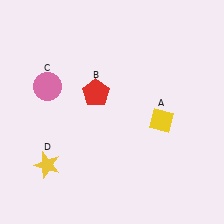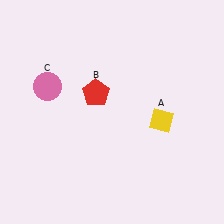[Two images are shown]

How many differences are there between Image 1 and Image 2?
There is 1 difference between the two images.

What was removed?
The yellow star (D) was removed in Image 2.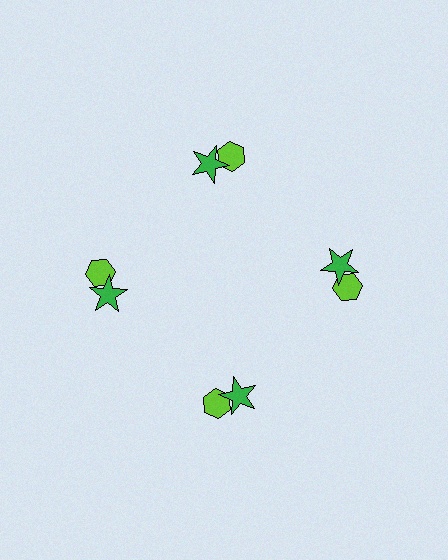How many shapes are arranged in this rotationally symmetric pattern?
There are 8 shapes, arranged in 4 groups of 2.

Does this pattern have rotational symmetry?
Yes, this pattern has 4-fold rotational symmetry. It looks the same after rotating 90 degrees around the center.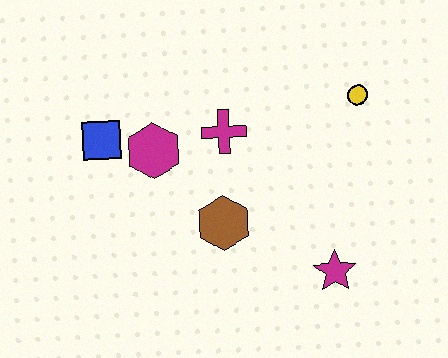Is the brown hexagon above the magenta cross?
No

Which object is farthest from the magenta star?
The blue square is farthest from the magenta star.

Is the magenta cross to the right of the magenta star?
No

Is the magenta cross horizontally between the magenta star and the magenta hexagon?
Yes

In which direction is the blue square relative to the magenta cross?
The blue square is to the left of the magenta cross.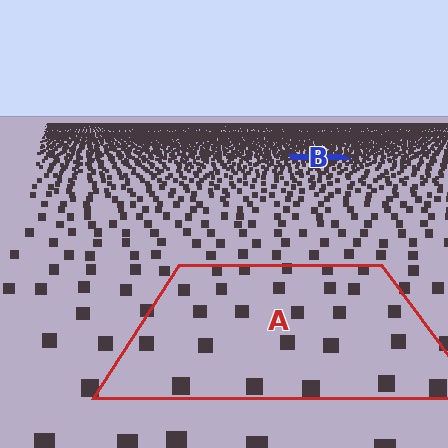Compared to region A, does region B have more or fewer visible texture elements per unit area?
Region B has more texture elements per unit area — they are packed more densely because it is farther away.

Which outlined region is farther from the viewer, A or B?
Region B is farther from the viewer — the texture elements inside it appear smaller and more densely packed.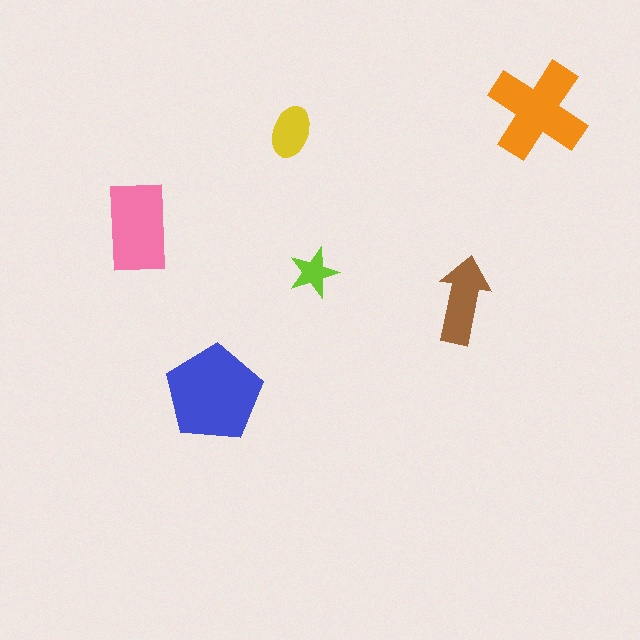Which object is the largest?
The blue pentagon.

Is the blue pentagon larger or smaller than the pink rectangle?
Larger.